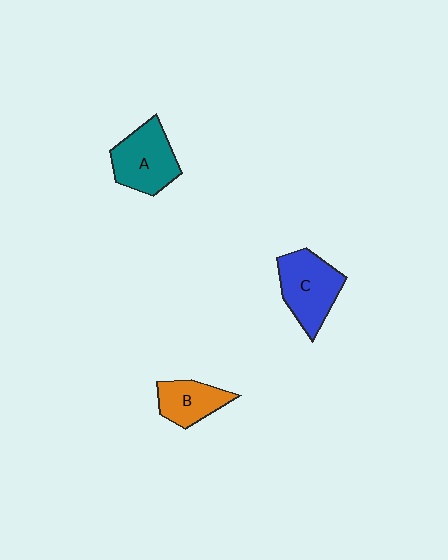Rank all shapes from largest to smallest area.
From largest to smallest: C (blue), A (teal), B (orange).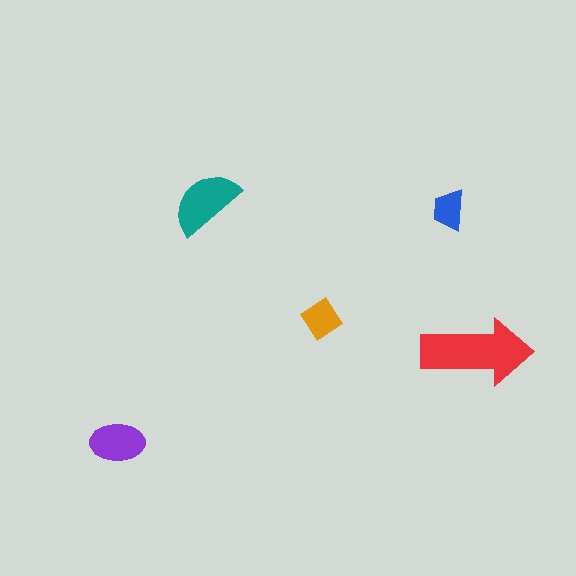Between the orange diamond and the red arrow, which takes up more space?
The red arrow.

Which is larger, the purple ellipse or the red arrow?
The red arrow.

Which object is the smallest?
The blue trapezoid.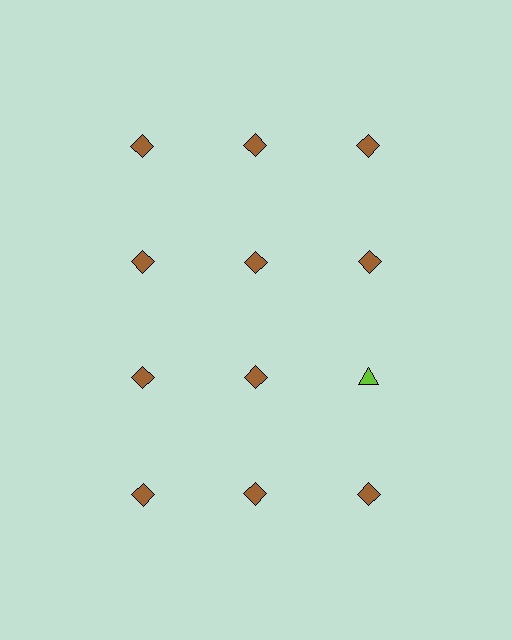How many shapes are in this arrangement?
There are 12 shapes arranged in a grid pattern.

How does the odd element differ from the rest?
It differs in both color (lime instead of brown) and shape (triangle instead of diamond).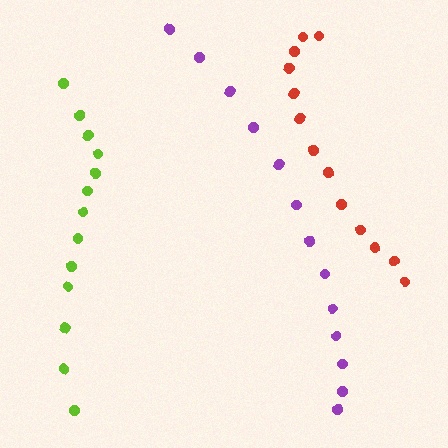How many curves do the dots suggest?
There are 3 distinct paths.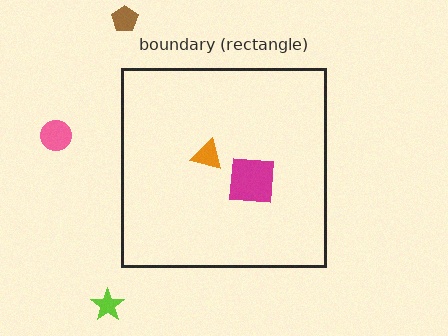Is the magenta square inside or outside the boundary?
Inside.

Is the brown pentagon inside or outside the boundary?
Outside.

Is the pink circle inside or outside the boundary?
Outside.